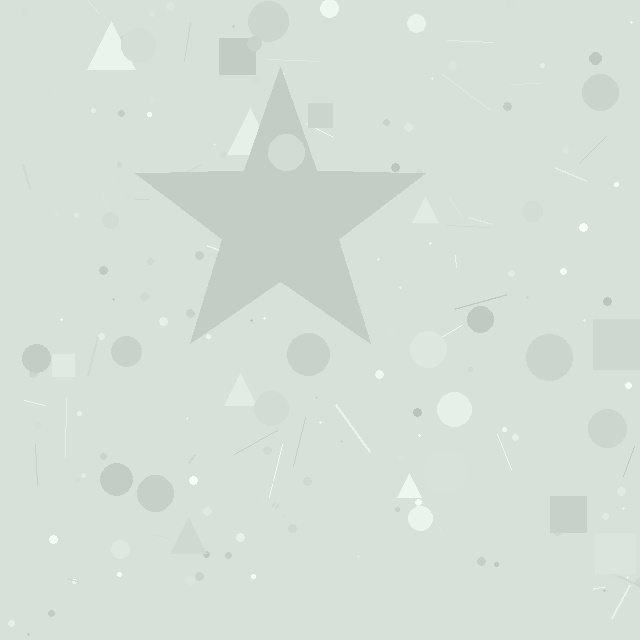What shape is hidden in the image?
A star is hidden in the image.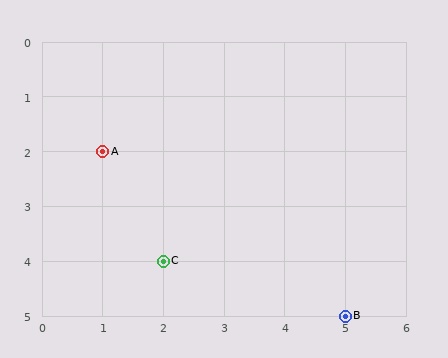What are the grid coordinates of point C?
Point C is at grid coordinates (2, 4).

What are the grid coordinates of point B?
Point B is at grid coordinates (5, 5).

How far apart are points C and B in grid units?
Points C and B are 3 columns and 1 row apart (about 3.2 grid units diagonally).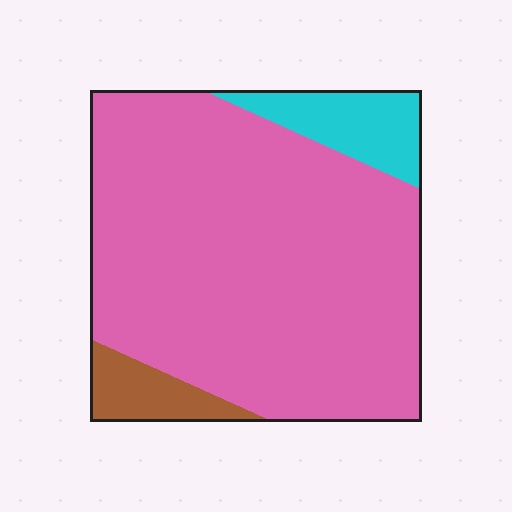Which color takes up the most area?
Pink, at roughly 85%.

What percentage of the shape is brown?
Brown takes up about one tenth (1/10) of the shape.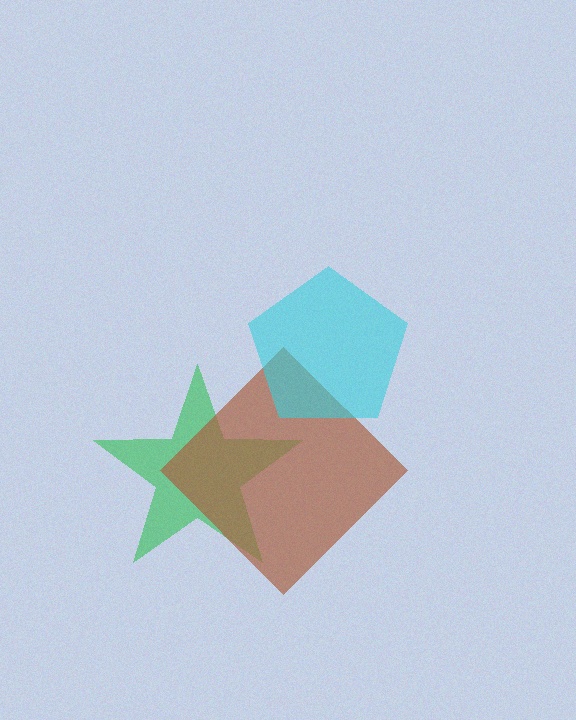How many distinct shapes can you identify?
There are 3 distinct shapes: a green star, a brown diamond, a cyan pentagon.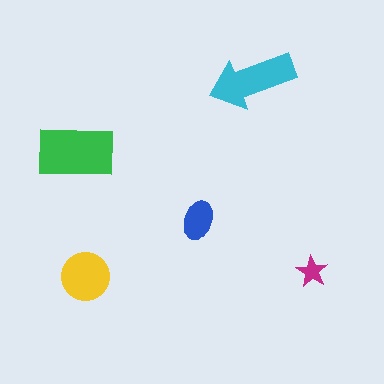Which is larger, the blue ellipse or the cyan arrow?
The cyan arrow.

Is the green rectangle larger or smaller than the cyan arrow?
Larger.